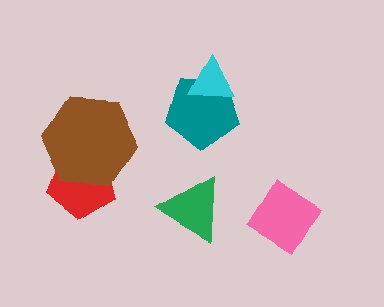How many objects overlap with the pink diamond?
0 objects overlap with the pink diamond.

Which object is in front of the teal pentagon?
The cyan triangle is in front of the teal pentagon.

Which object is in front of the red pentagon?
The brown hexagon is in front of the red pentagon.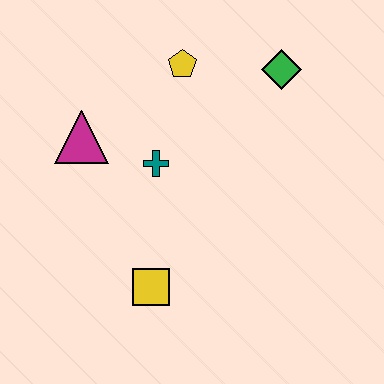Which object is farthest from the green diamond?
The yellow square is farthest from the green diamond.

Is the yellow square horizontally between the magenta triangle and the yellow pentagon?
Yes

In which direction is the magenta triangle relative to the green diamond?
The magenta triangle is to the left of the green diamond.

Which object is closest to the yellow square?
The teal cross is closest to the yellow square.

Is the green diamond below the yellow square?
No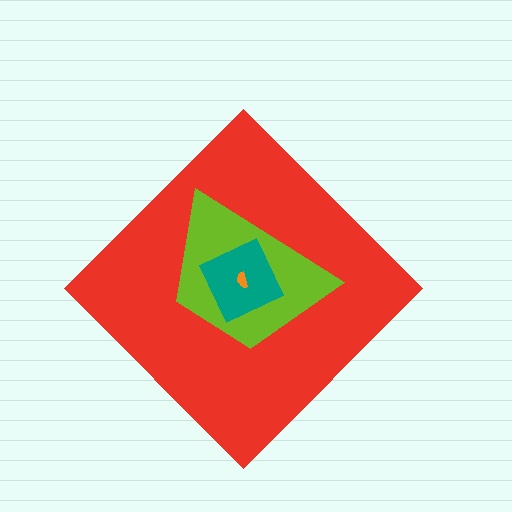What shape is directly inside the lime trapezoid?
The teal square.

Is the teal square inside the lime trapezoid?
Yes.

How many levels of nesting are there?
4.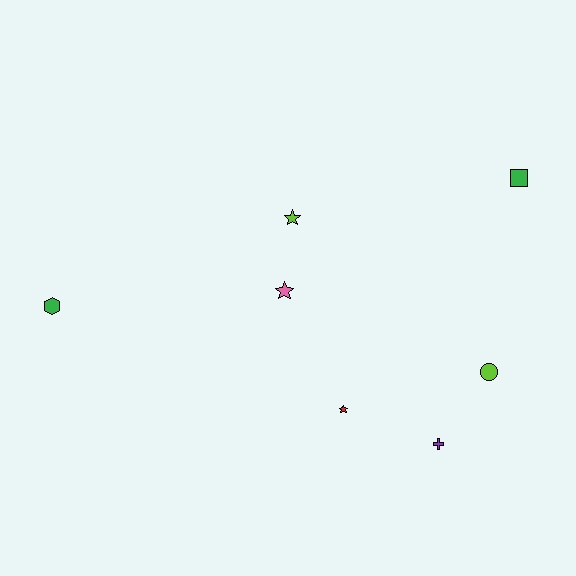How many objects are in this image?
There are 7 objects.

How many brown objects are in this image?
There are no brown objects.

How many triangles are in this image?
There are no triangles.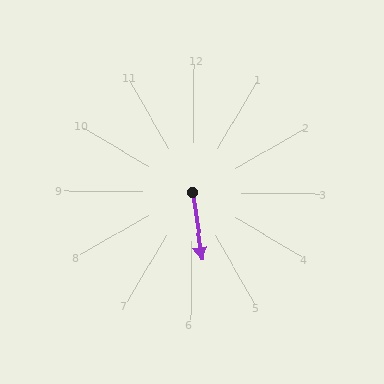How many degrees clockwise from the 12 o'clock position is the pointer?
Approximately 171 degrees.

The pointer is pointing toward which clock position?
Roughly 6 o'clock.